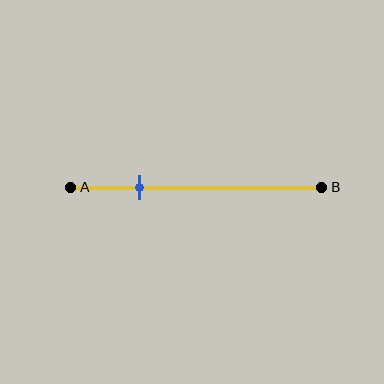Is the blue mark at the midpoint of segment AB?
No, the mark is at about 25% from A, not at the 50% midpoint.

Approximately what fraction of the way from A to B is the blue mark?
The blue mark is approximately 25% of the way from A to B.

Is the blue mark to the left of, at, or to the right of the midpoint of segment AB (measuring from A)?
The blue mark is to the left of the midpoint of segment AB.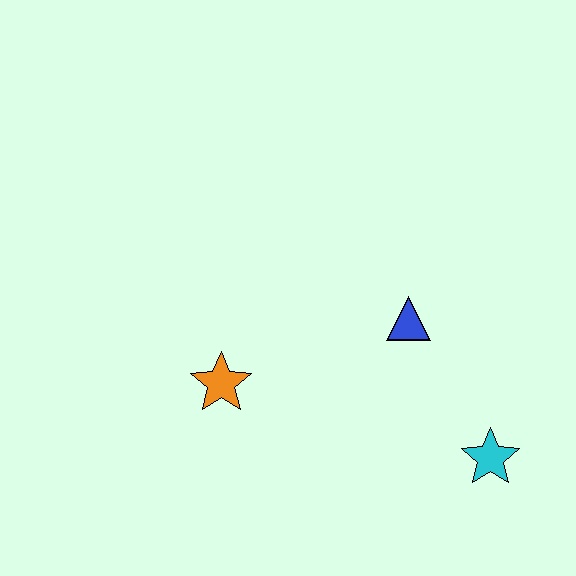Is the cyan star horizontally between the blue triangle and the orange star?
No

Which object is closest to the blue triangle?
The cyan star is closest to the blue triangle.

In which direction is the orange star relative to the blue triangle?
The orange star is to the left of the blue triangle.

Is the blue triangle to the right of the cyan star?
No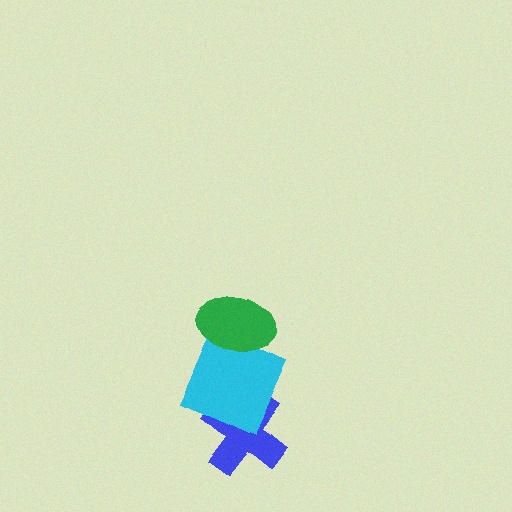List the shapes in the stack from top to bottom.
From top to bottom: the green ellipse, the cyan square, the blue cross.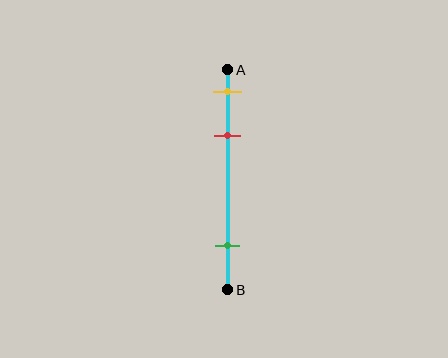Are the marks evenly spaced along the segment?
No, the marks are not evenly spaced.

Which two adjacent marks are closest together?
The yellow and red marks are the closest adjacent pair.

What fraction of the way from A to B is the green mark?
The green mark is approximately 80% (0.8) of the way from A to B.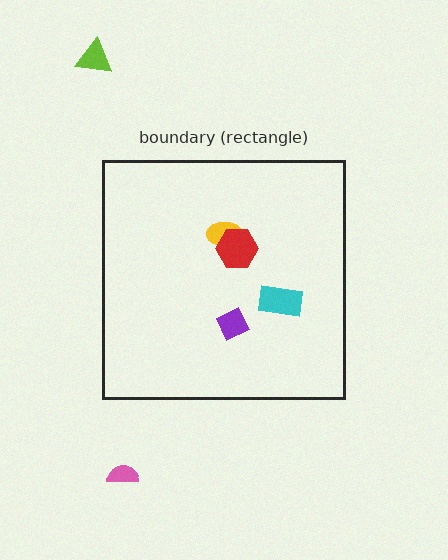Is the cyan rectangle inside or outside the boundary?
Inside.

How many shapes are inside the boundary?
4 inside, 2 outside.